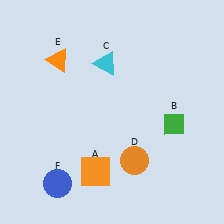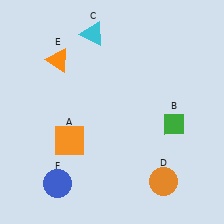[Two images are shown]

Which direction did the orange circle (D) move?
The orange circle (D) moved right.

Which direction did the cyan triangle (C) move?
The cyan triangle (C) moved up.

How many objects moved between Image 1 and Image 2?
3 objects moved between the two images.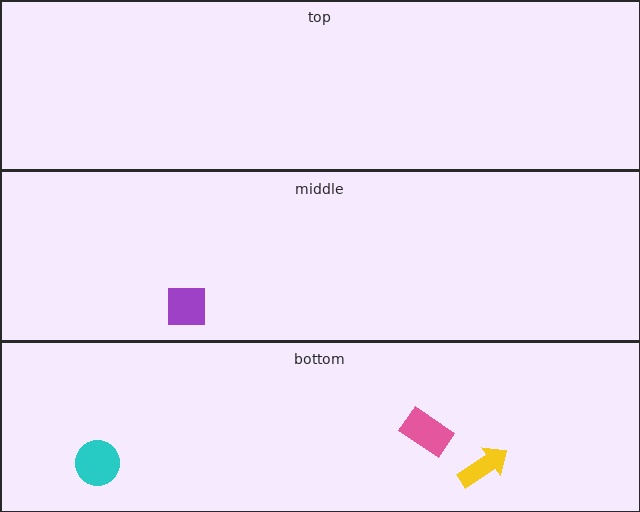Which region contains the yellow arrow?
The bottom region.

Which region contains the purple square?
The middle region.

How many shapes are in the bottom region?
3.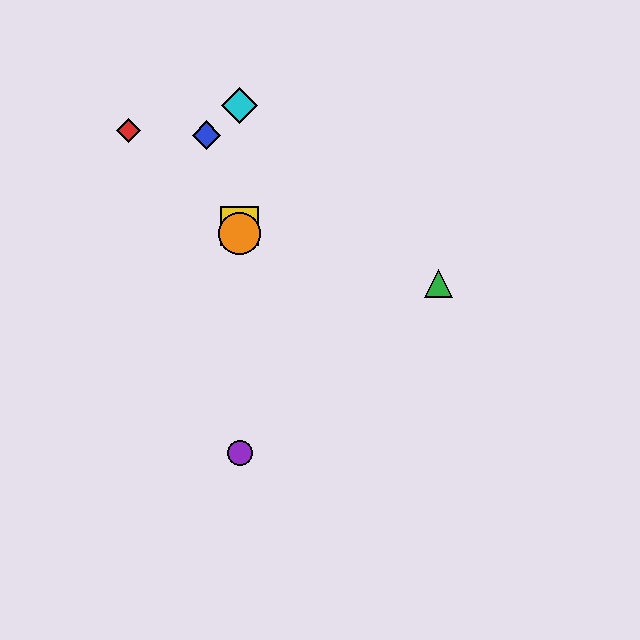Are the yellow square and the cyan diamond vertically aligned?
Yes, both are at x≈240.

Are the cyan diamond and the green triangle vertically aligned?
No, the cyan diamond is at x≈240 and the green triangle is at x≈439.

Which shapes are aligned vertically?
The yellow square, the purple circle, the orange circle, the cyan diamond are aligned vertically.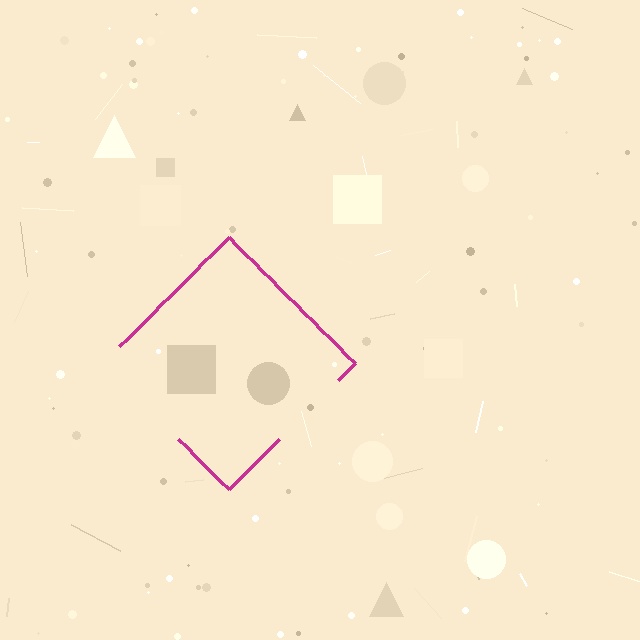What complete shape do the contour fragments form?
The contour fragments form a diamond.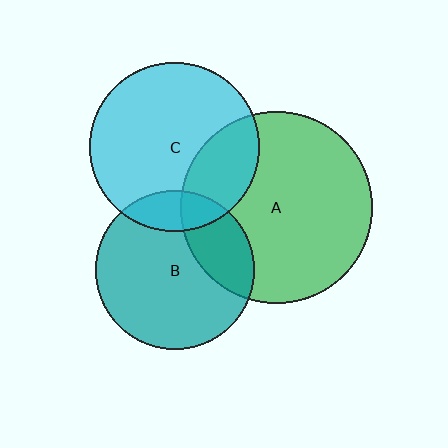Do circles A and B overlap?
Yes.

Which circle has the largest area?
Circle A (green).